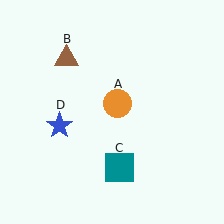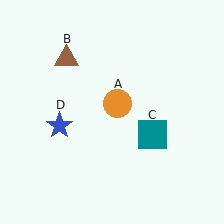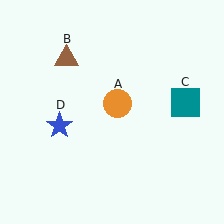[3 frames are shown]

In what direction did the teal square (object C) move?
The teal square (object C) moved up and to the right.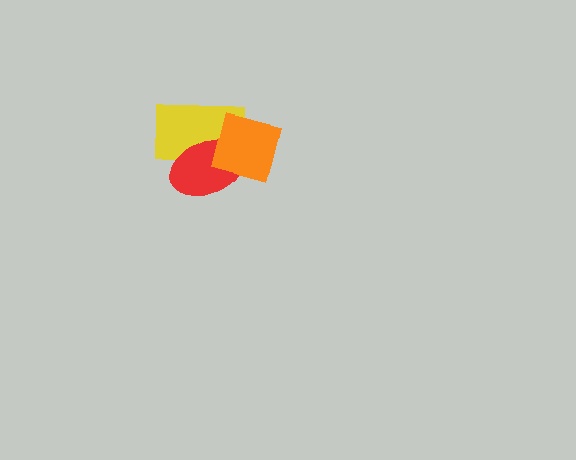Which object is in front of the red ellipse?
The orange square is in front of the red ellipse.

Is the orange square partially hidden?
No, no other shape covers it.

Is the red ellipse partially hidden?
Yes, it is partially covered by another shape.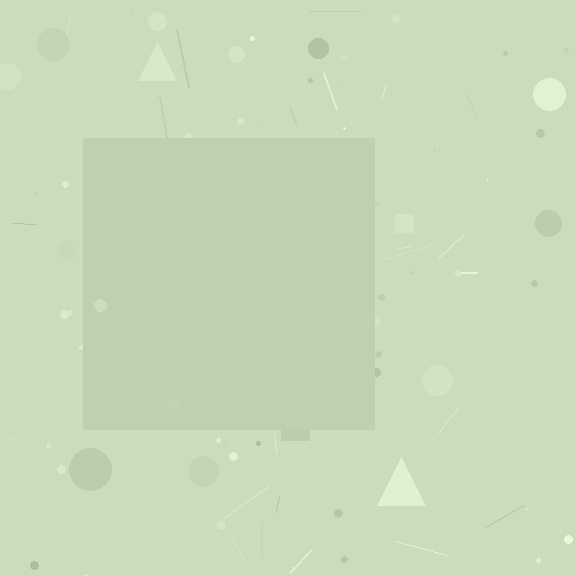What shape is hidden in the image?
A square is hidden in the image.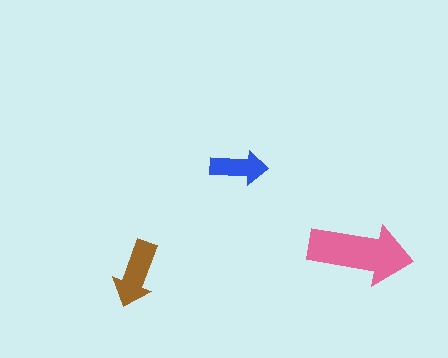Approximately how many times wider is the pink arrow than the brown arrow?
About 1.5 times wider.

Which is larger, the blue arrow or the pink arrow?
The pink one.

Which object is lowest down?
The brown arrow is bottommost.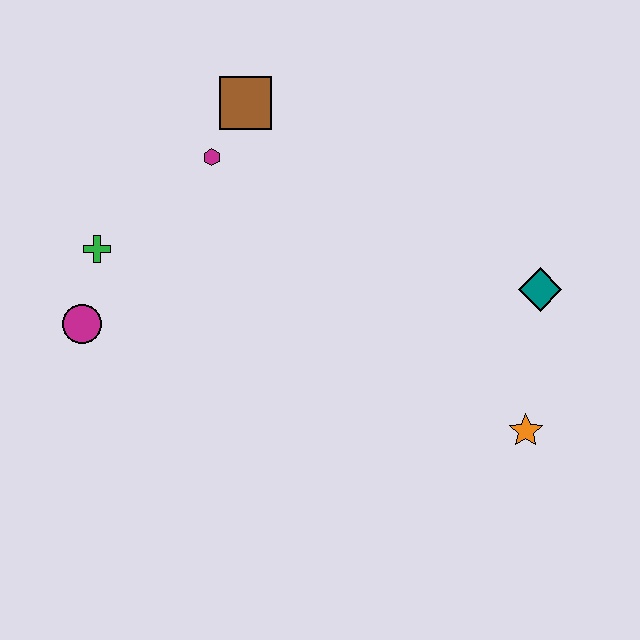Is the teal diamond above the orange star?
Yes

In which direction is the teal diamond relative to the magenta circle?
The teal diamond is to the right of the magenta circle.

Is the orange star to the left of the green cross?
No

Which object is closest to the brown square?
The magenta hexagon is closest to the brown square.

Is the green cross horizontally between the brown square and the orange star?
No